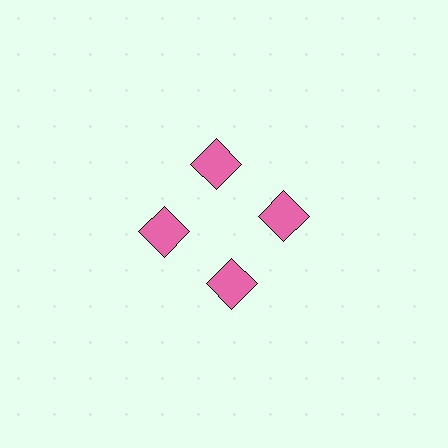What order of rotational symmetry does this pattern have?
This pattern has 4-fold rotational symmetry.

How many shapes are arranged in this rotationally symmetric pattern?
There are 4 shapes, arranged in 4 groups of 1.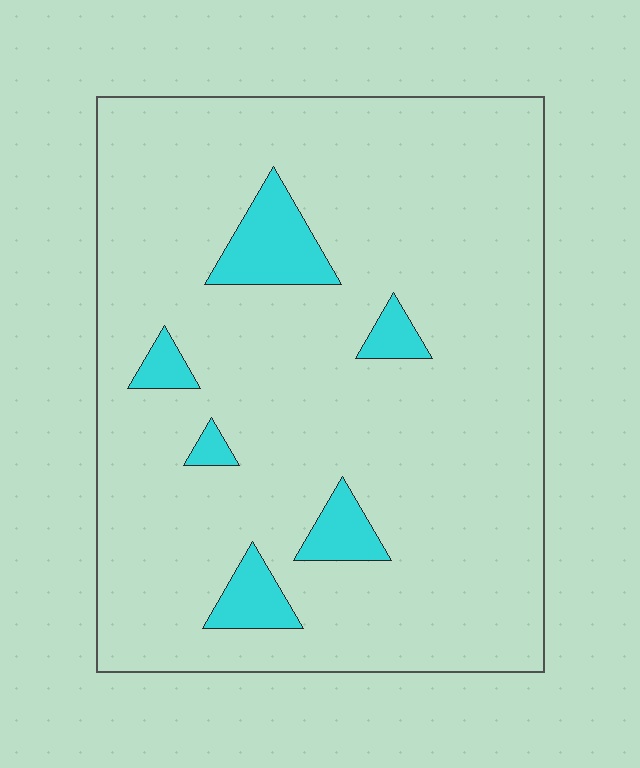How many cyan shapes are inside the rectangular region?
6.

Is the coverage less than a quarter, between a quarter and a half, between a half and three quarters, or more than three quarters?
Less than a quarter.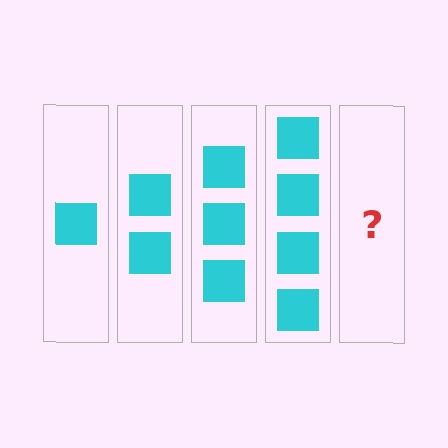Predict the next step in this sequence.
The next step is 5 squares.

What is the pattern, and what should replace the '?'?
The pattern is that each step adds one more square. The '?' should be 5 squares.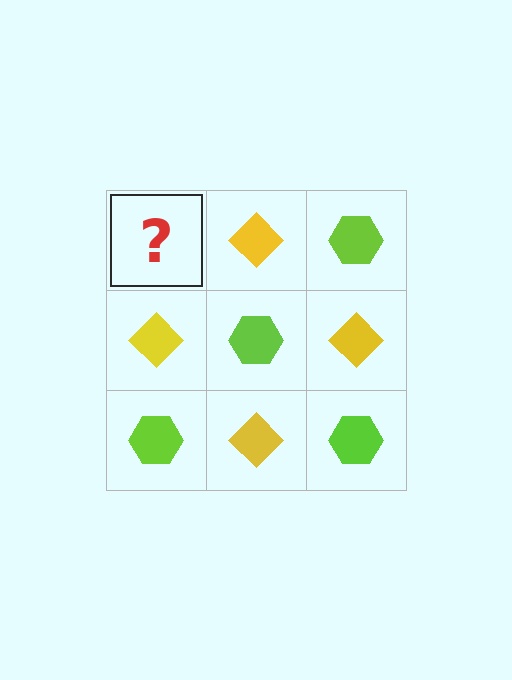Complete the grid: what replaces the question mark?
The question mark should be replaced with a lime hexagon.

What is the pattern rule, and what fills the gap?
The rule is that it alternates lime hexagon and yellow diamond in a checkerboard pattern. The gap should be filled with a lime hexagon.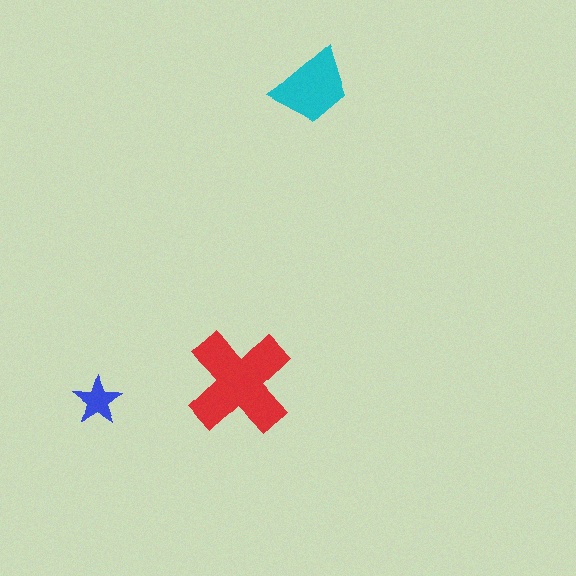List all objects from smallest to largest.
The blue star, the cyan trapezoid, the red cross.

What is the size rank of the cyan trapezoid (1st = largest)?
2nd.